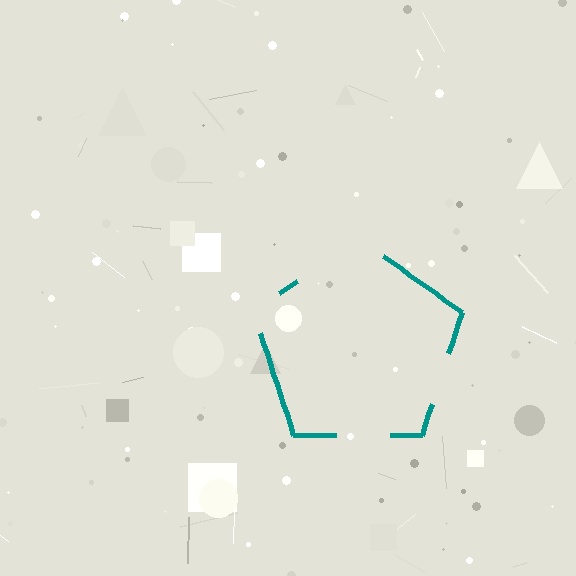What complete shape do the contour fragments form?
The contour fragments form a pentagon.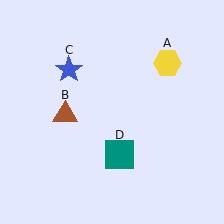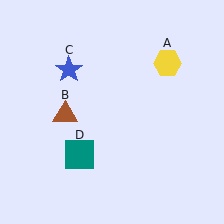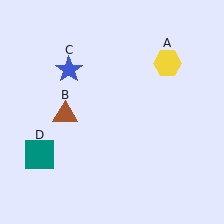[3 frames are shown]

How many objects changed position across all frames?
1 object changed position: teal square (object D).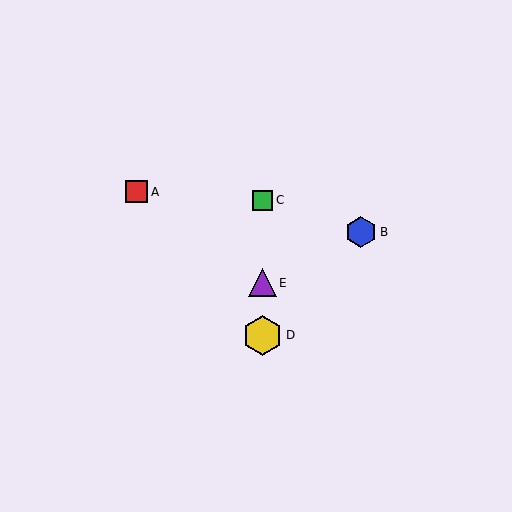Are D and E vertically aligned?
Yes, both are at x≈263.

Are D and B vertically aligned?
No, D is at x≈263 and B is at x≈361.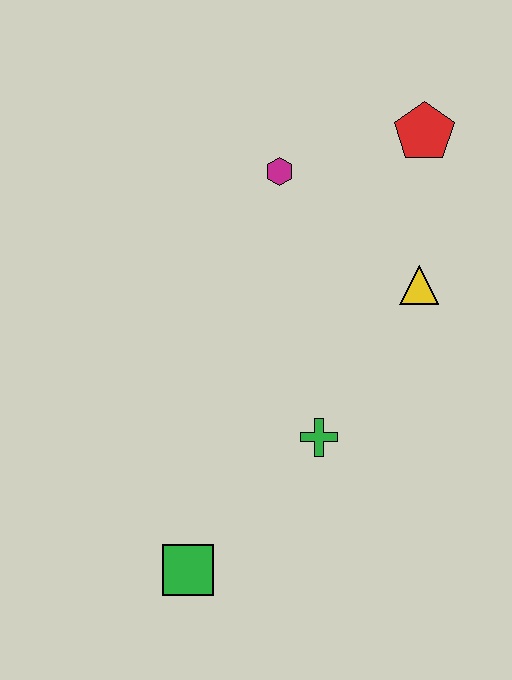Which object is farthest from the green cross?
The red pentagon is farthest from the green cross.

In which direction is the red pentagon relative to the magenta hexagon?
The red pentagon is to the right of the magenta hexagon.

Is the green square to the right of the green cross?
No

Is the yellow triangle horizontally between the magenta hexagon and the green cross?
No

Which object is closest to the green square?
The green cross is closest to the green square.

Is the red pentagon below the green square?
No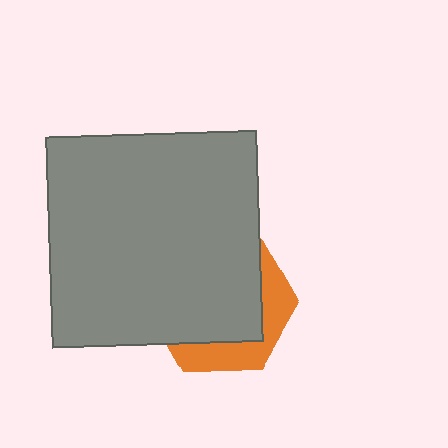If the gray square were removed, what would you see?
You would see the complete orange hexagon.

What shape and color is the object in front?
The object in front is a gray square.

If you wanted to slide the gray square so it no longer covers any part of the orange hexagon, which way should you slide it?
Slide it toward the upper-left — that is the most direct way to separate the two shapes.